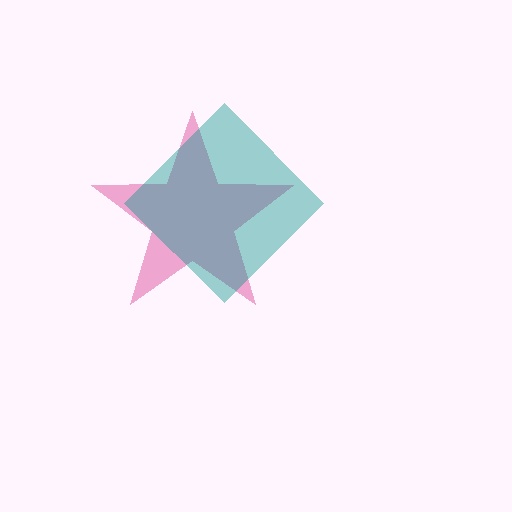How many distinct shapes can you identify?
There are 2 distinct shapes: a magenta star, a teal diamond.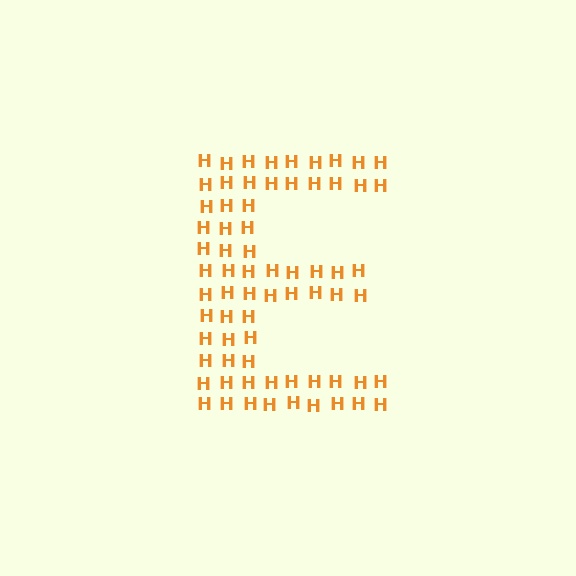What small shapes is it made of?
It is made of small letter H's.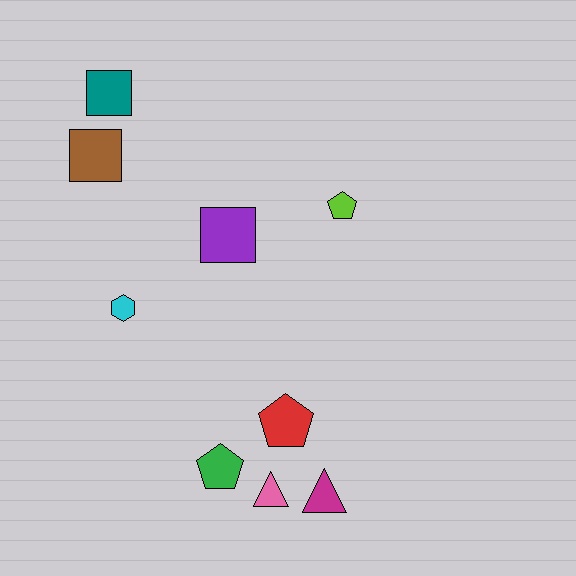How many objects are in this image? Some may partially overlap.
There are 9 objects.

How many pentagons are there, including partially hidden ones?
There are 3 pentagons.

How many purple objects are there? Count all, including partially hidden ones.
There is 1 purple object.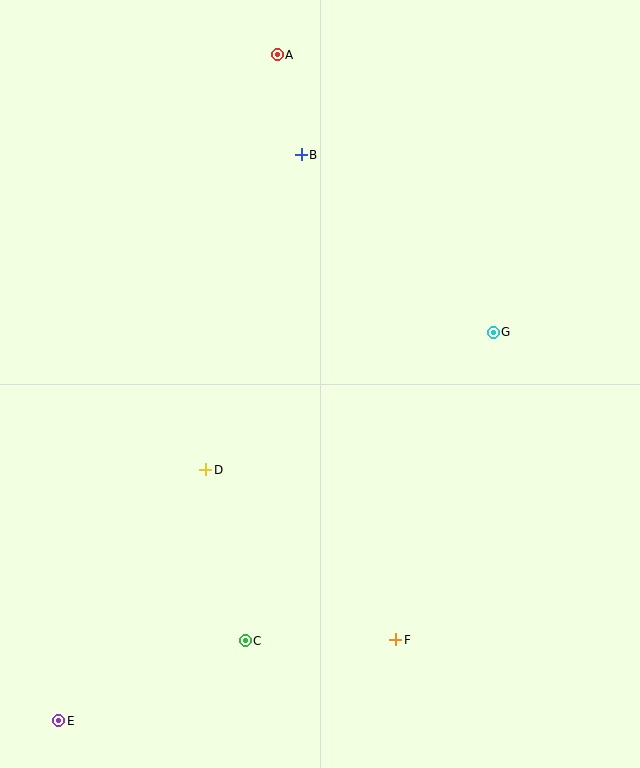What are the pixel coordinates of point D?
Point D is at (206, 470).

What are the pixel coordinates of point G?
Point G is at (493, 332).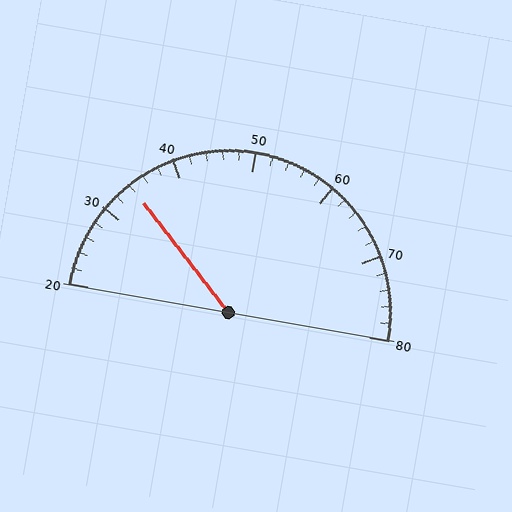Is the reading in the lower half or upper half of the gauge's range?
The reading is in the lower half of the range (20 to 80).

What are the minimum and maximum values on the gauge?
The gauge ranges from 20 to 80.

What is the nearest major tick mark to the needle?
The nearest major tick mark is 30.